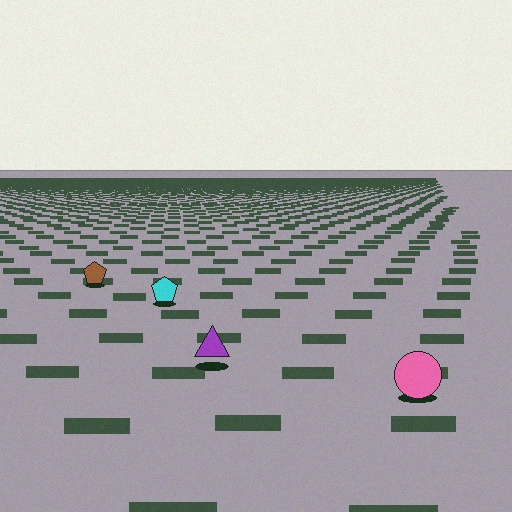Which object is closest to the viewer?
The pink circle is closest. The texture marks near it are larger and more spread out.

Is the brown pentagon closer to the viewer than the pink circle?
No. The pink circle is closer — you can tell from the texture gradient: the ground texture is coarser near it.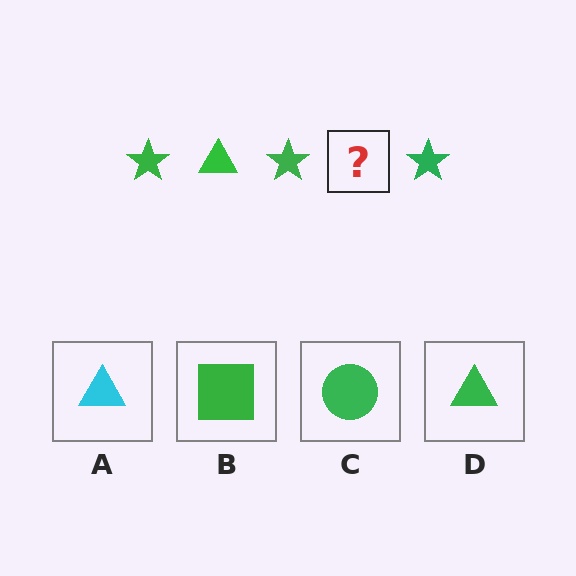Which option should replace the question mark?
Option D.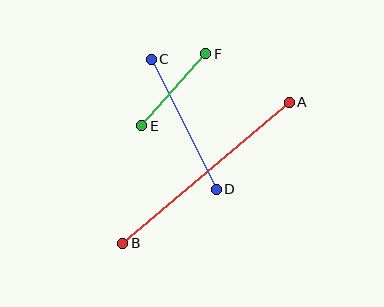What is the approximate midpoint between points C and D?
The midpoint is at approximately (184, 124) pixels.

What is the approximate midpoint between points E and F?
The midpoint is at approximately (174, 90) pixels.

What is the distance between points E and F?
The distance is approximately 96 pixels.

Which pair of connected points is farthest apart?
Points A and B are farthest apart.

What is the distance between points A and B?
The distance is approximately 218 pixels.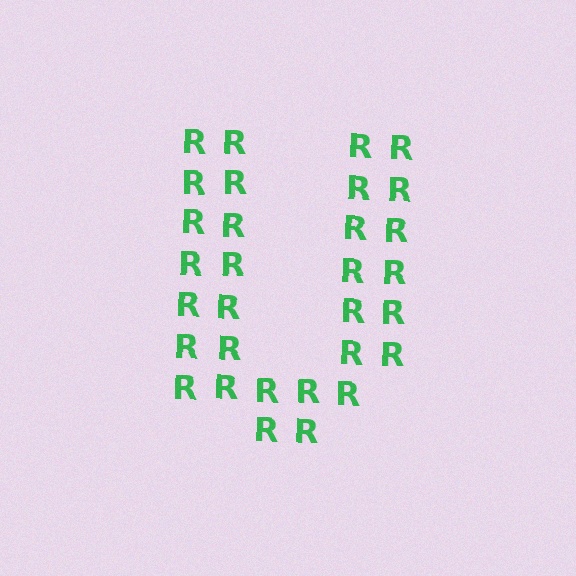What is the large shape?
The large shape is the letter U.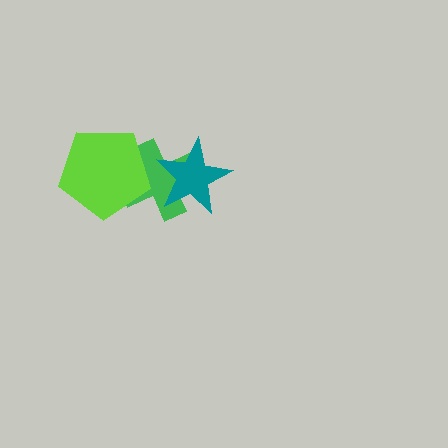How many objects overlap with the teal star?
1 object overlaps with the teal star.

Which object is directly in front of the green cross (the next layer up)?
The teal star is directly in front of the green cross.